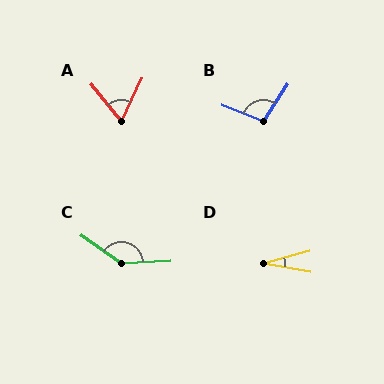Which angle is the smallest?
D, at approximately 24 degrees.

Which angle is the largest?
C, at approximately 142 degrees.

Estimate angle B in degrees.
Approximately 102 degrees.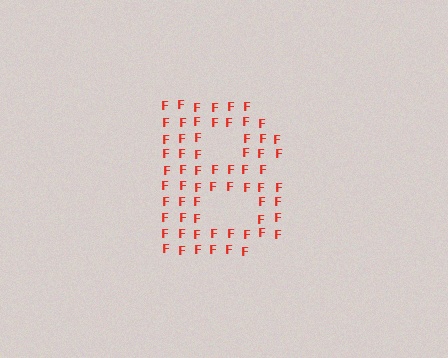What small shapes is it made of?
It is made of small letter F's.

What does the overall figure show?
The overall figure shows the letter B.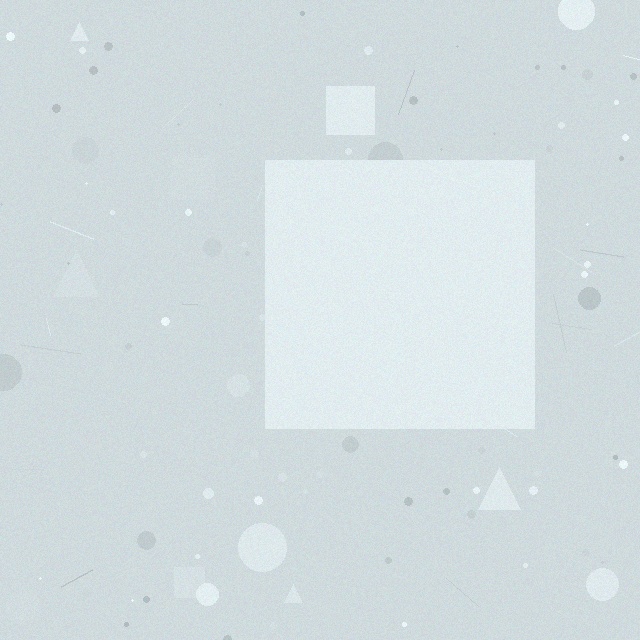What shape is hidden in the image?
A square is hidden in the image.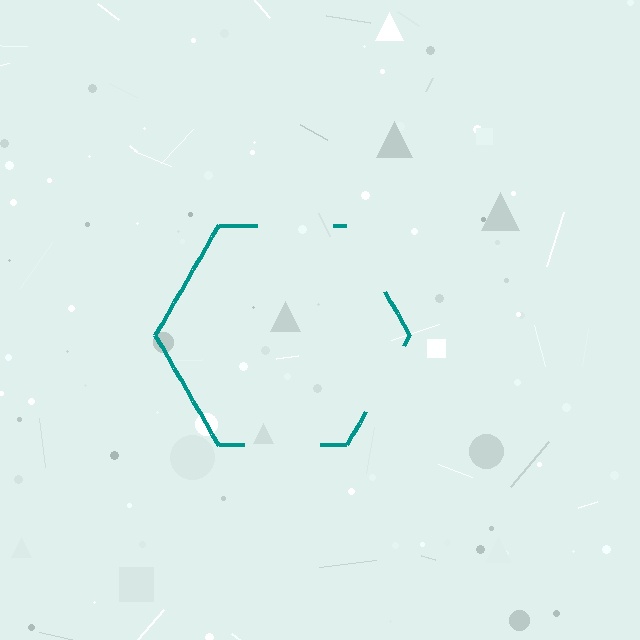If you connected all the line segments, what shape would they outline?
They would outline a hexagon.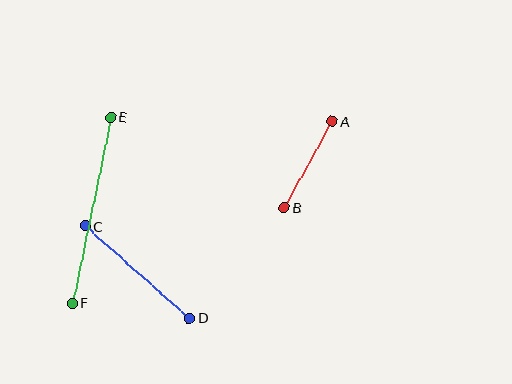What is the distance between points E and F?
The distance is approximately 190 pixels.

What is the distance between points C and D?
The distance is approximately 139 pixels.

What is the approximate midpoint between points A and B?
The midpoint is at approximately (308, 164) pixels.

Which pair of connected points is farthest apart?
Points E and F are farthest apart.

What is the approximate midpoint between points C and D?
The midpoint is at approximately (137, 272) pixels.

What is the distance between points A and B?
The distance is approximately 99 pixels.